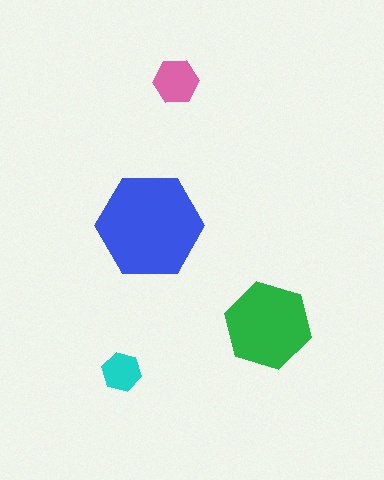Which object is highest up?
The pink hexagon is topmost.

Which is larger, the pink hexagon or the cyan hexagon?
The pink one.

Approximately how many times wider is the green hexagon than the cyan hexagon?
About 2 times wider.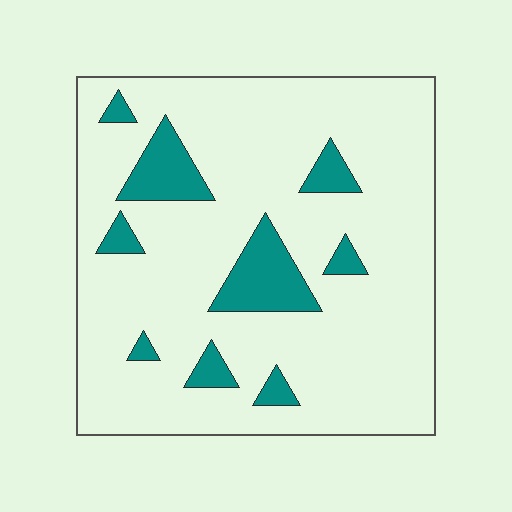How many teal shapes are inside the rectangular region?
9.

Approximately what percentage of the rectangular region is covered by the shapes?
Approximately 15%.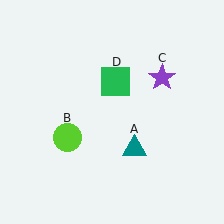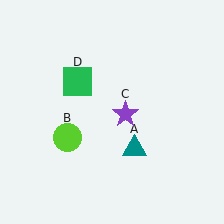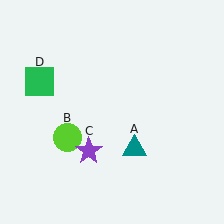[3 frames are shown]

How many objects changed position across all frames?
2 objects changed position: purple star (object C), green square (object D).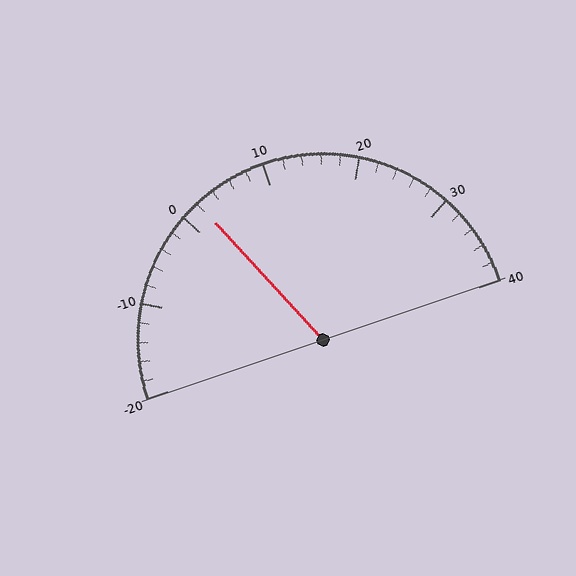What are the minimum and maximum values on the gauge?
The gauge ranges from -20 to 40.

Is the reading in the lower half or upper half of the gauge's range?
The reading is in the lower half of the range (-20 to 40).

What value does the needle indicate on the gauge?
The needle indicates approximately 2.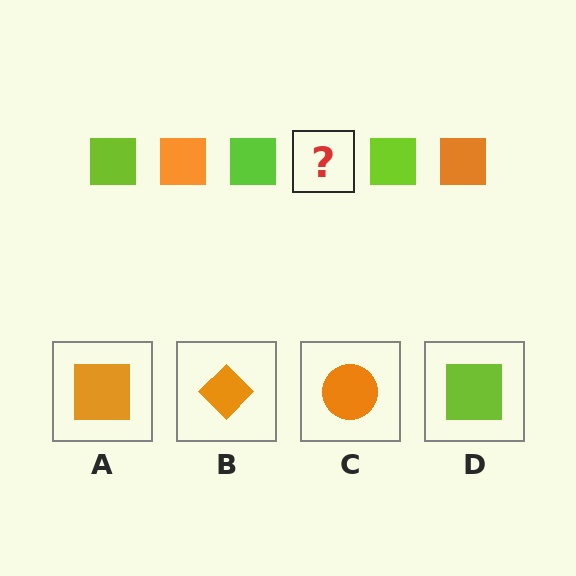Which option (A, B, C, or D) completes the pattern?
A.